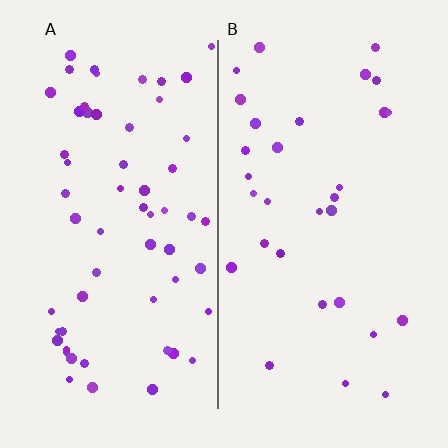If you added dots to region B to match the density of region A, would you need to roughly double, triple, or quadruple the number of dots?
Approximately double.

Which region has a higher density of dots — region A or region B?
A (the left).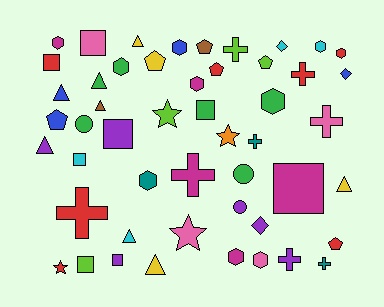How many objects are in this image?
There are 50 objects.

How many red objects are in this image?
There are 7 red objects.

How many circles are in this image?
There are 3 circles.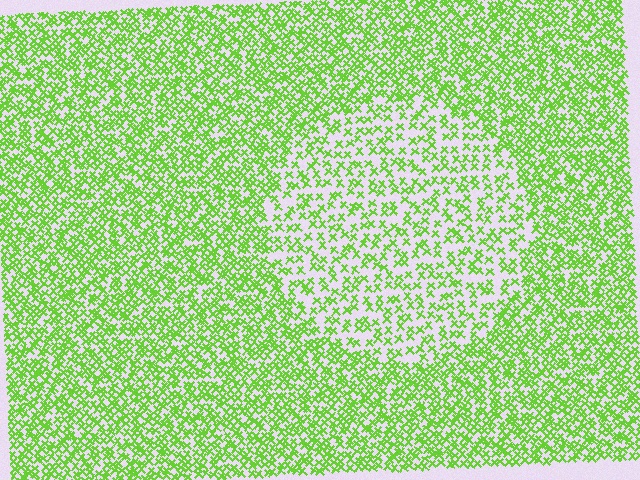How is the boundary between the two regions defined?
The boundary is defined by a change in element density (approximately 1.9x ratio). All elements are the same color, size, and shape.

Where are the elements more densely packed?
The elements are more densely packed outside the circle boundary.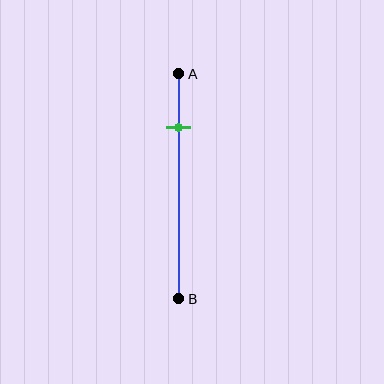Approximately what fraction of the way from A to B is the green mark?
The green mark is approximately 25% of the way from A to B.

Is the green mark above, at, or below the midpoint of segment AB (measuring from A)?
The green mark is above the midpoint of segment AB.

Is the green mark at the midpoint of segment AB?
No, the mark is at about 25% from A, not at the 50% midpoint.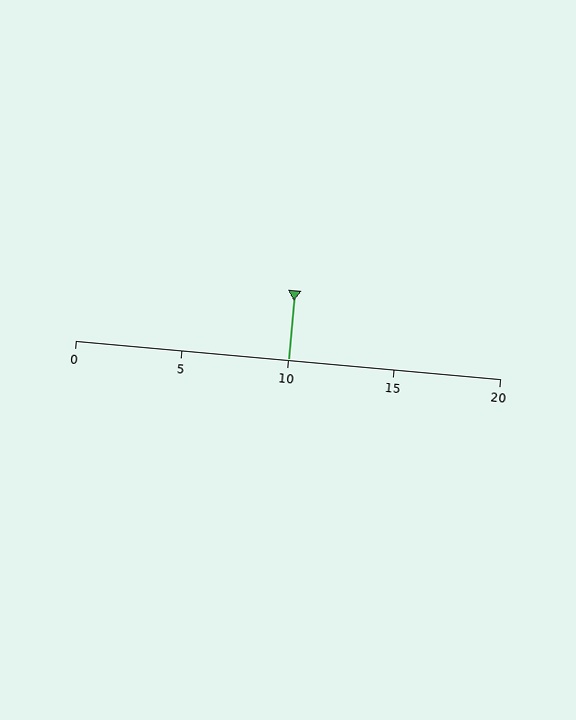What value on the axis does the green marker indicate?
The marker indicates approximately 10.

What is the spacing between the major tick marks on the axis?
The major ticks are spaced 5 apart.